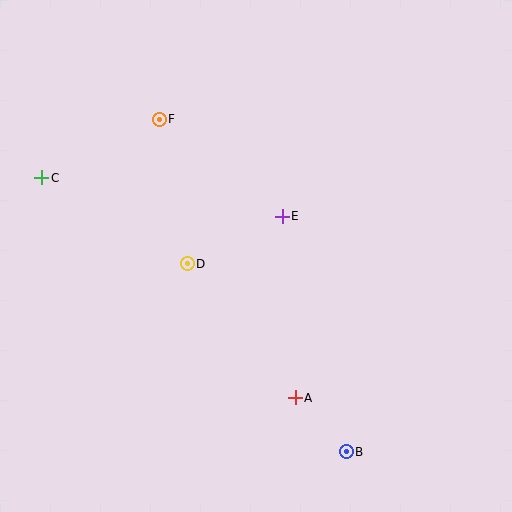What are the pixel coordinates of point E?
Point E is at (282, 216).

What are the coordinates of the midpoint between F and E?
The midpoint between F and E is at (221, 168).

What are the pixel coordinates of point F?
Point F is at (159, 119).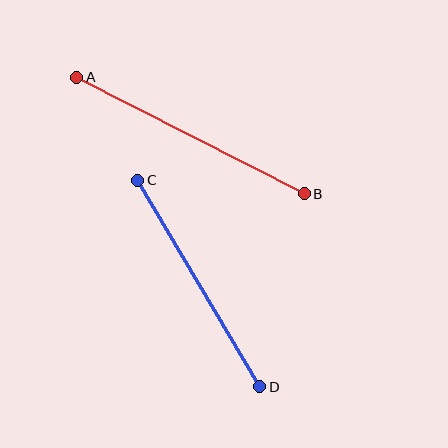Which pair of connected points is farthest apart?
Points A and B are farthest apart.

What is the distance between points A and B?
The distance is approximately 256 pixels.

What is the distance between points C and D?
The distance is approximately 240 pixels.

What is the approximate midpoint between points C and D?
The midpoint is at approximately (199, 283) pixels.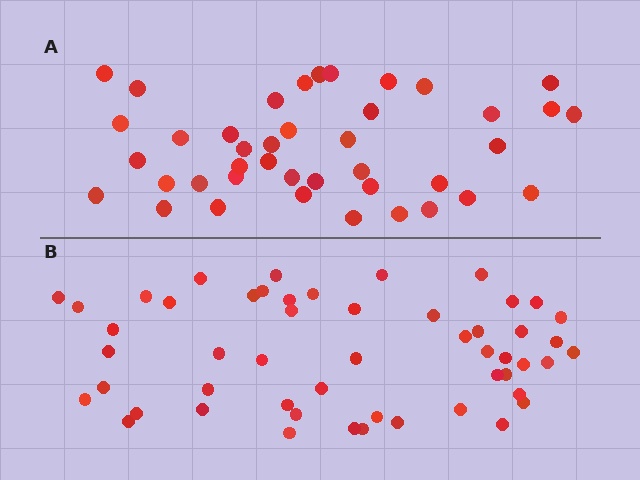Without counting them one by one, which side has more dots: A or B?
Region B (the bottom region) has more dots.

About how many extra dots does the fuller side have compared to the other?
Region B has roughly 12 or so more dots than region A.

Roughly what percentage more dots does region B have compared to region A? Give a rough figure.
About 25% more.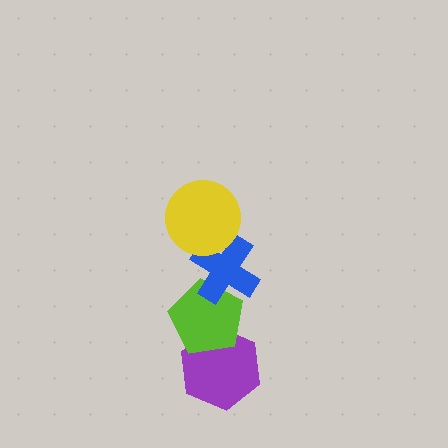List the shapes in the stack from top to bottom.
From top to bottom: the yellow circle, the blue cross, the lime pentagon, the purple hexagon.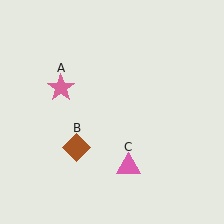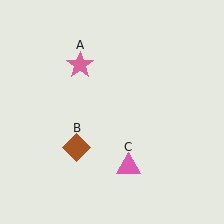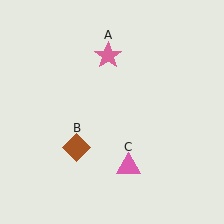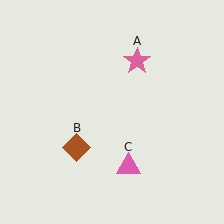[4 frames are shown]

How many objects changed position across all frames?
1 object changed position: pink star (object A).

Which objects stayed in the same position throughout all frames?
Brown diamond (object B) and pink triangle (object C) remained stationary.